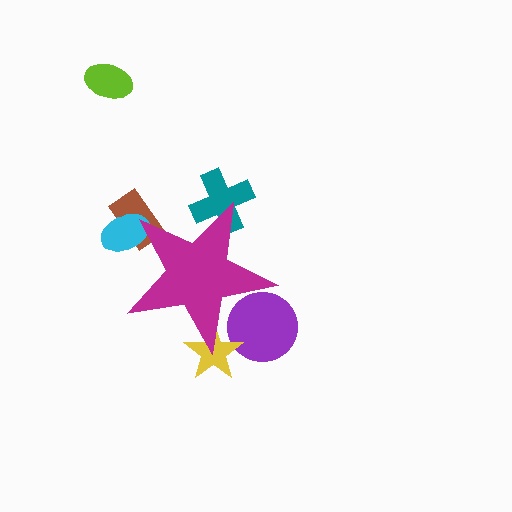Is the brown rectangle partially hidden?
Yes, the brown rectangle is partially hidden behind the magenta star.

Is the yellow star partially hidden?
Yes, the yellow star is partially hidden behind the magenta star.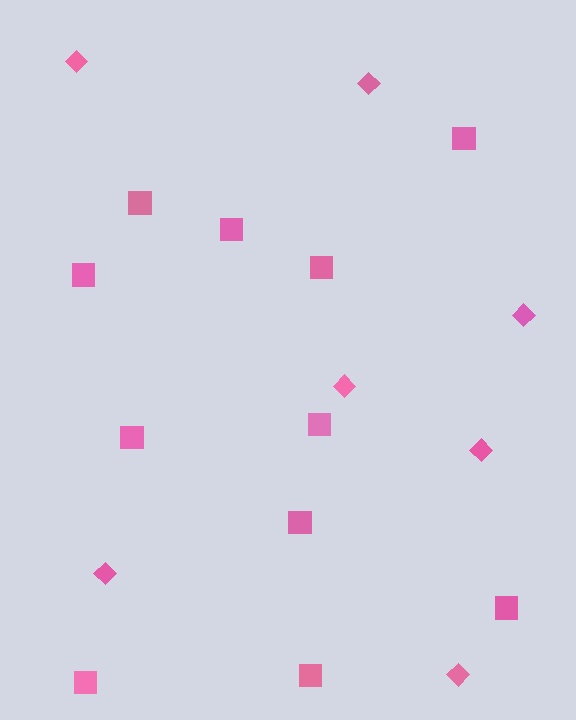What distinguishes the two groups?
There are 2 groups: one group of diamonds (7) and one group of squares (11).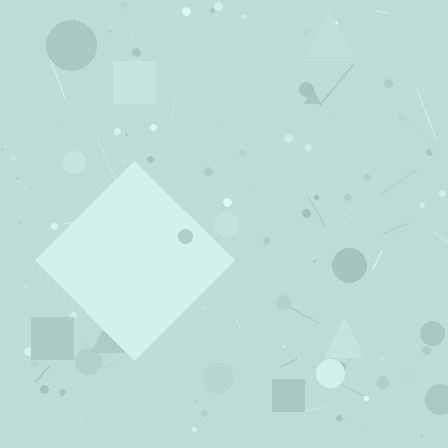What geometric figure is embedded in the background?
A diamond is embedded in the background.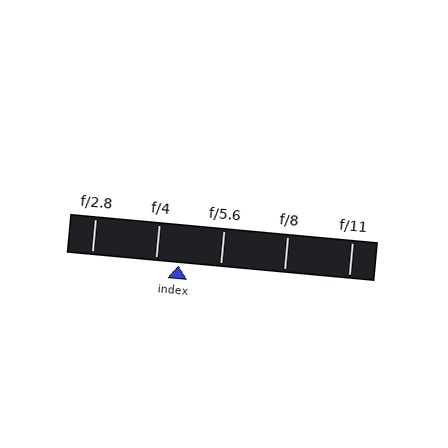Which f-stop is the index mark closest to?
The index mark is closest to f/4.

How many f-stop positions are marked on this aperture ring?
There are 5 f-stop positions marked.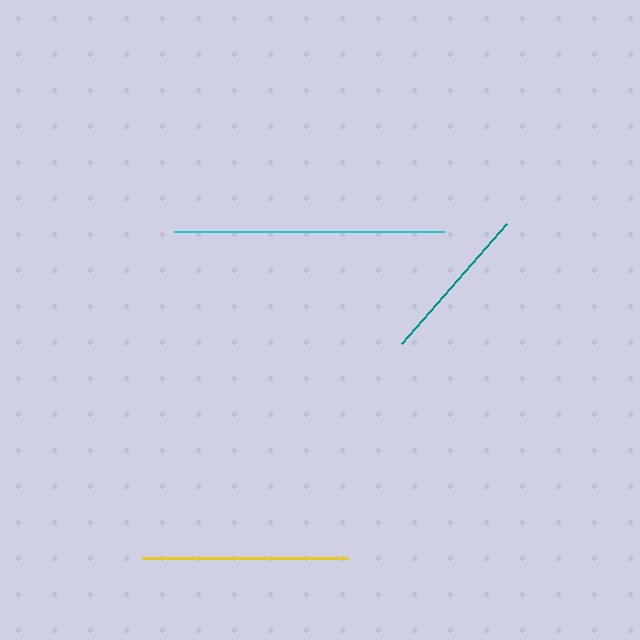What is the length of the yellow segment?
The yellow segment is approximately 206 pixels long.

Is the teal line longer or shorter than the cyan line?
The cyan line is longer than the teal line.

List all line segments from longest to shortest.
From longest to shortest: cyan, yellow, teal.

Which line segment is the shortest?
The teal line is the shortest at approximately 159 pixels.